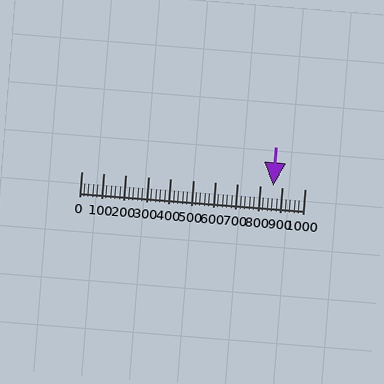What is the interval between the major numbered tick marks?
The major tick marks are spaced 100 units apart.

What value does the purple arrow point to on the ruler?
The purple arrow points to approximately 860.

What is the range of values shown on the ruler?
The ruler shows values from 0 to 1000.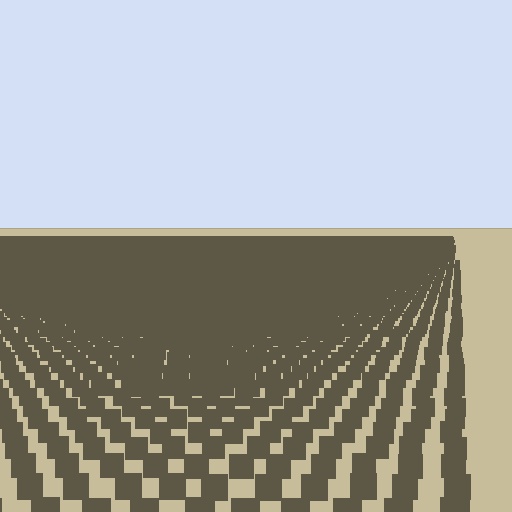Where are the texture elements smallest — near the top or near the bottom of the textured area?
Near the top.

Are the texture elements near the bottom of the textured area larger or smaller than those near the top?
Larger. Near the bottom, elements are closer to the viewer and appear at a bigger on-screen size.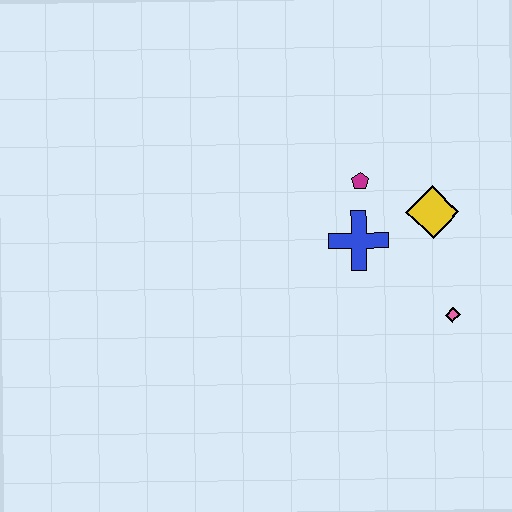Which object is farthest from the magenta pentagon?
The pink diamond is farthest from the magenta pentagon.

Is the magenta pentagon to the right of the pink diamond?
No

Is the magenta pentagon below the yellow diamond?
No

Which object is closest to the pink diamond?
The yellow diamond is closest to the pink diamond.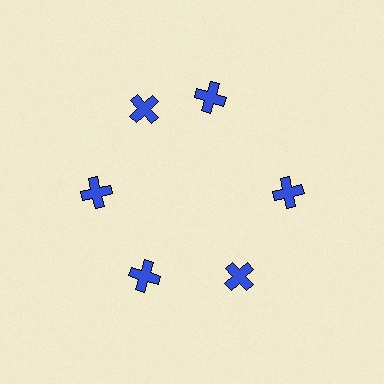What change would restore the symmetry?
The symmetry would be restored by rotating it back into even spacing with its neighbors so that all 6 crosses sit at equal angles and equal distance from the center.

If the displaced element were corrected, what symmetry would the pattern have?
It would have 6-fold rotational symmetry — the pattern would map onto itself every 60 degrees.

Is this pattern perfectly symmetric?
No. The 6 blue crosses are arranged in a ring, but one element near the 1 o'clock position is rotated out of alignment along the ring, breaking the 6-fold rotational symmetry.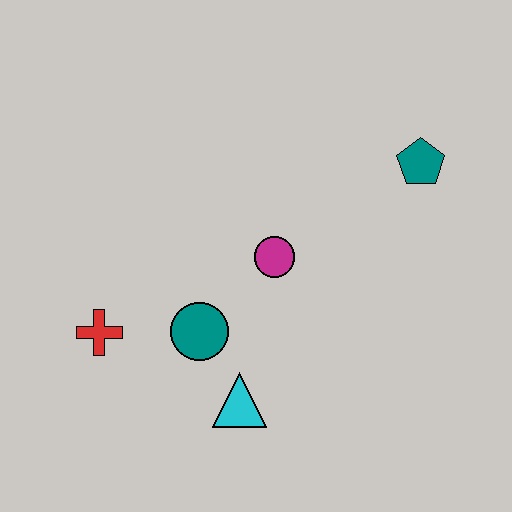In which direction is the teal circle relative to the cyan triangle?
The teal circle is above the cyan triangle.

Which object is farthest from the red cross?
The teal pentagon is farthest from the red cross.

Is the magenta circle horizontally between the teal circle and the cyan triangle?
No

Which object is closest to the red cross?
The teal circle is closest to the red cross.